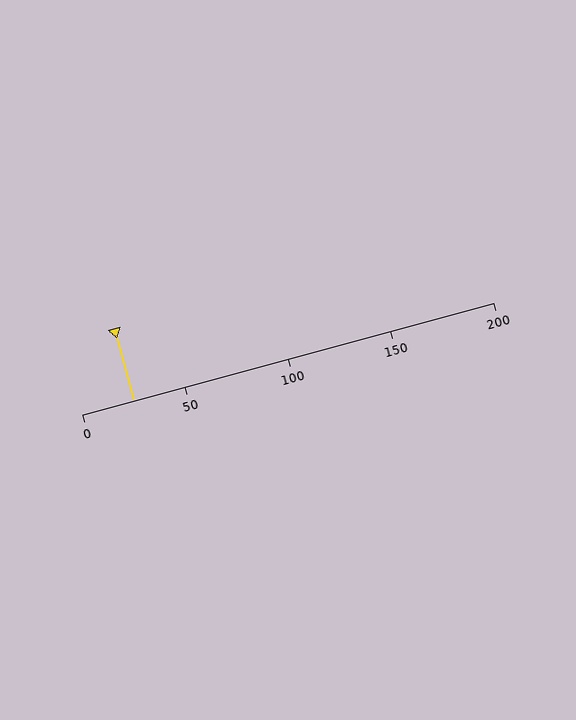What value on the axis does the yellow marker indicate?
The marker indicates approximately 25.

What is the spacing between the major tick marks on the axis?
The major ticks are spaced 50 apart.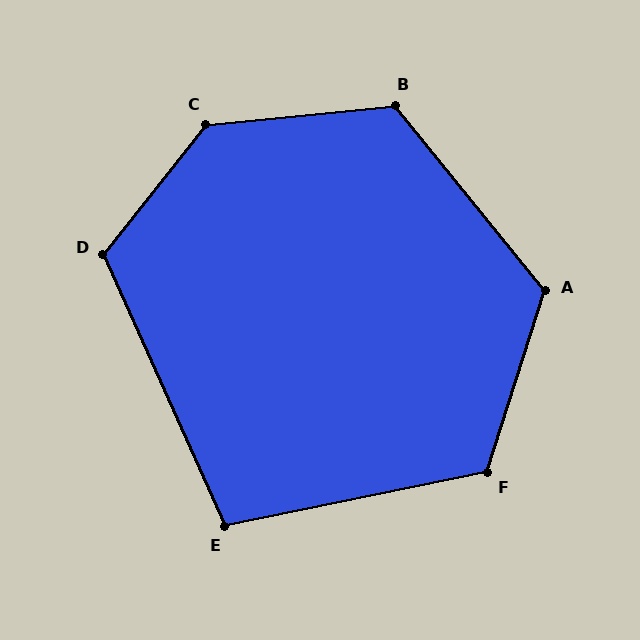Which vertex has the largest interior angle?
C, at approximately 134 degrees.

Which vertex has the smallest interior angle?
E, at approximately 103 degrees.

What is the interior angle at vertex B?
Approximately 123 degrees (obtuse).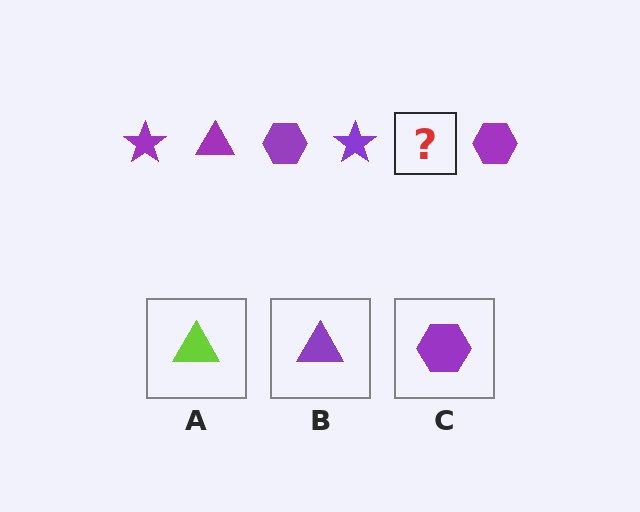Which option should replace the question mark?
Option B.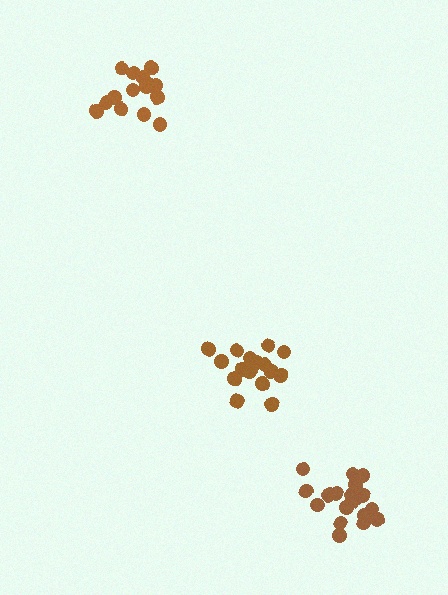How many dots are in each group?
Group 1: 21 dots, Group 2: 18 dots, Group 3: 15 dots (54 total).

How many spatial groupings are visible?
There are 3 spatial groupings.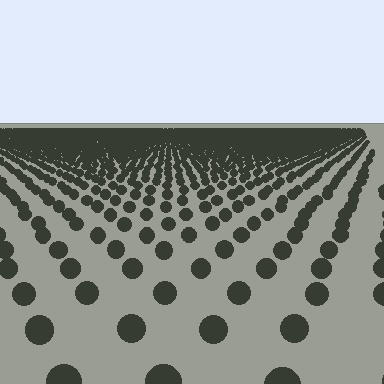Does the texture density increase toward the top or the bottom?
Density increases toward the top.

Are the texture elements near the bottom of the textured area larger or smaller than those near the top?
Larger. Near the bottom, elements are closer to the viewer and appear at a bigger on-screen size.